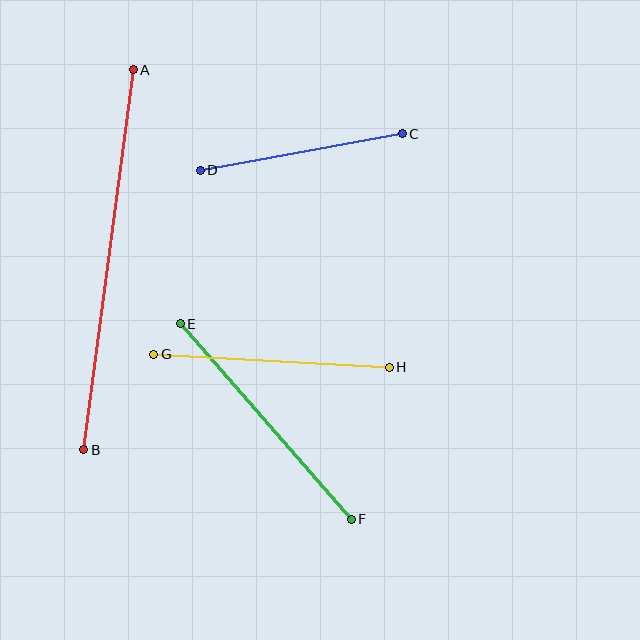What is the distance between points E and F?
The distance is approximately 260 pixels.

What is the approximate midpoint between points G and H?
The midpoint is at approximately (271, 361) pixels.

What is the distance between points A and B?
The distance is approximately 383 pixels.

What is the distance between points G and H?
The distance is approximately 236 pixels.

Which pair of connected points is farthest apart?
Points A and B are farthest apart.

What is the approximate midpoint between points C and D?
The midpoint is at approximately (301, 152) pixels.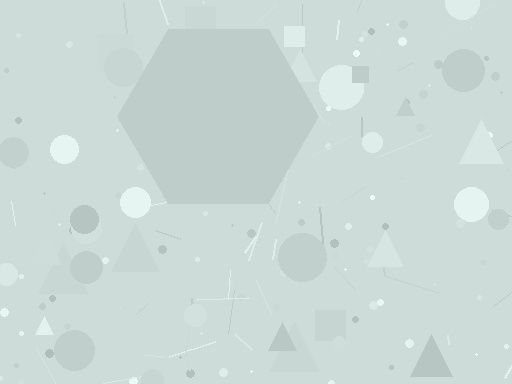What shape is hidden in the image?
A hexagon is hidden in the image.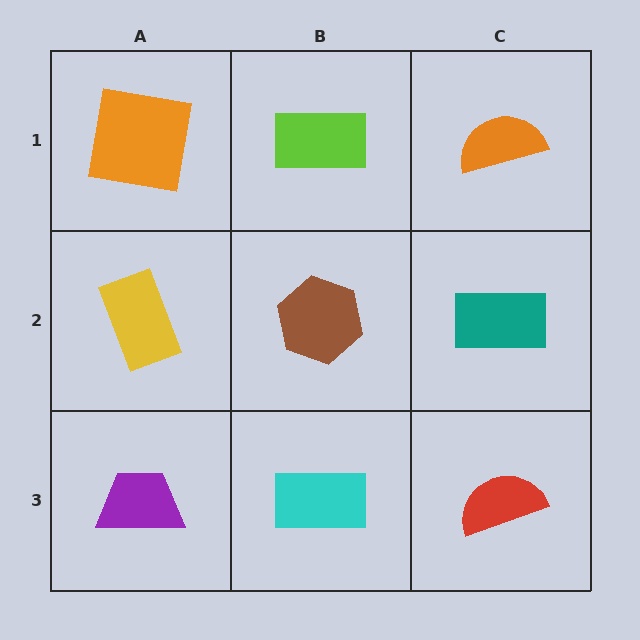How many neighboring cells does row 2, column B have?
4.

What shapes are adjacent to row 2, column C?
An orange semicircle (row 1, column C), a red semicircle (row 3, column C), a brown hexagon (row 2, column B).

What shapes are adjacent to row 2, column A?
An orange square (row 1, column A), a purple trapezoid (row 3, column A), a brown hexagon (row 2, column B).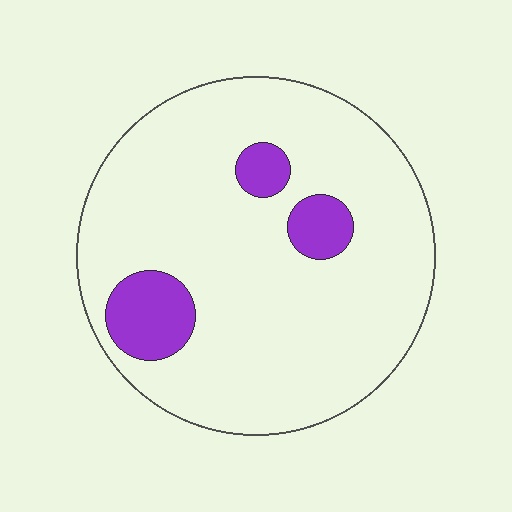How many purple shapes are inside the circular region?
3.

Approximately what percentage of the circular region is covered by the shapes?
Approximately 10%.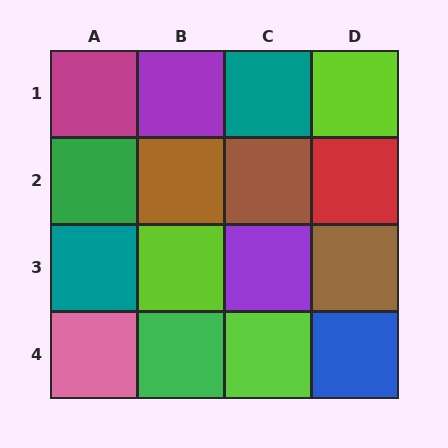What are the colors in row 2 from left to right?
Green, brown, brown, red.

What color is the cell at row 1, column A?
Magenta.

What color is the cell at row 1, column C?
Teal.